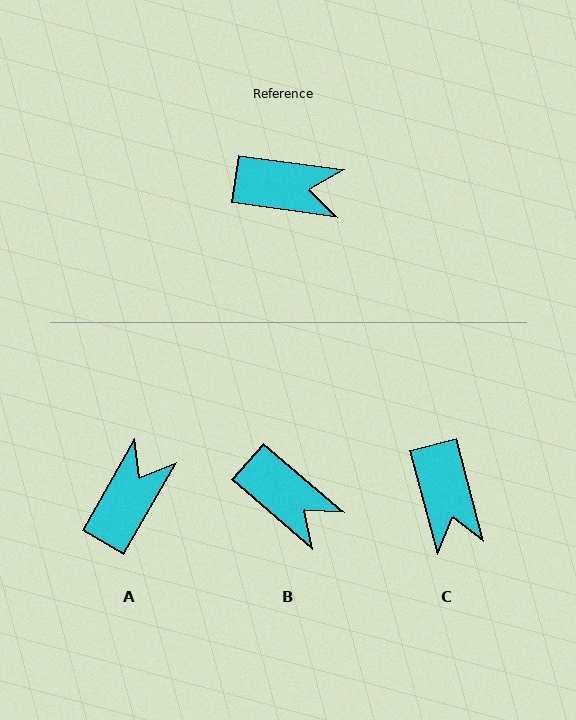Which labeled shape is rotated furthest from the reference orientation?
A, about 68 degrees away.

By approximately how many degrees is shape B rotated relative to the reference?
Approximately 33 degrees clockwise.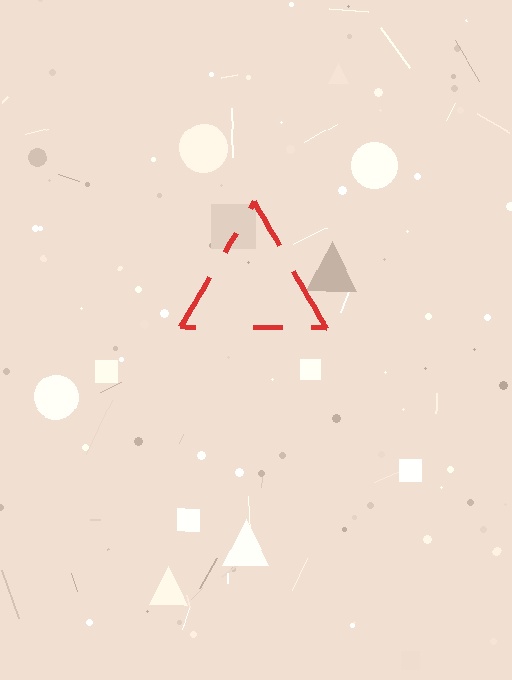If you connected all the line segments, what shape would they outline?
They would outline a triangle.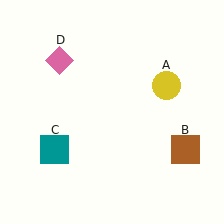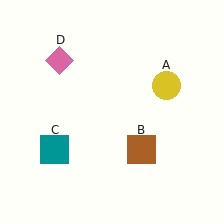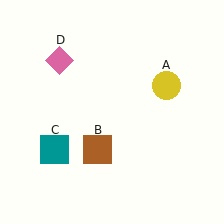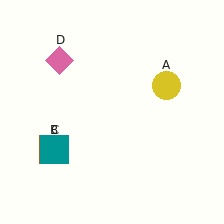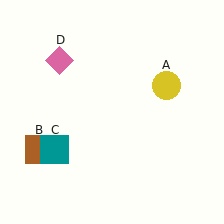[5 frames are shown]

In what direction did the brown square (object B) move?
The brown square (object B) moved left.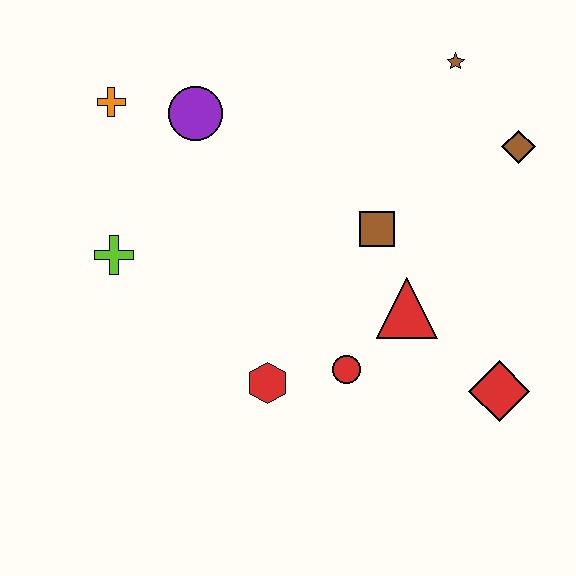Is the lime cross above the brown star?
No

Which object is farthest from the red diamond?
The orange cross is farthest from the red diamond.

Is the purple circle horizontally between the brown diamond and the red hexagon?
No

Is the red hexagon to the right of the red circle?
No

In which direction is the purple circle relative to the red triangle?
The purple circle is to the left of the red triangle.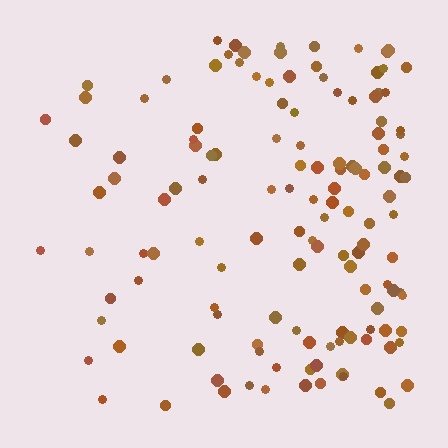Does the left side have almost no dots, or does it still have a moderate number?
Still a moderate number, just noticeably fewer than the right.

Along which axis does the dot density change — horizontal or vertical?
Horizontal.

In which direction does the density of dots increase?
From left to right, with the right side densest.